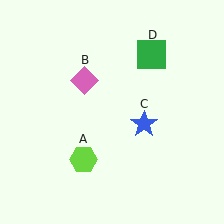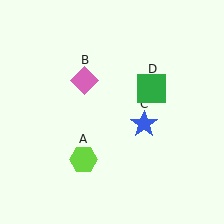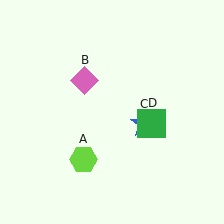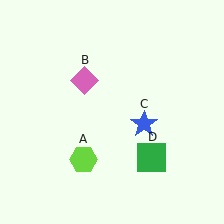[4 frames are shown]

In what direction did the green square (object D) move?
The green square (object D) moved down.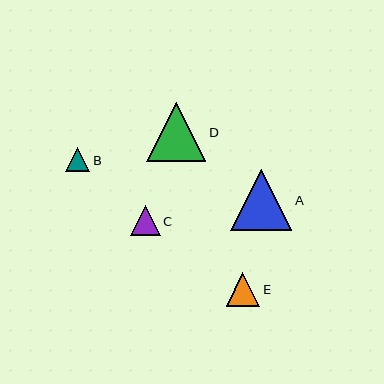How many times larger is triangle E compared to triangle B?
Triangle E is approximately 1.4 times the size of triangle B.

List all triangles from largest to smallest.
From largest to smallest: A, D, E, C, B.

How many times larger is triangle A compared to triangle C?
Triangle A is approximately 2.1 times the size of triangle C.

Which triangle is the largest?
Triangle A is the largest with a size of approximately 61 pixels.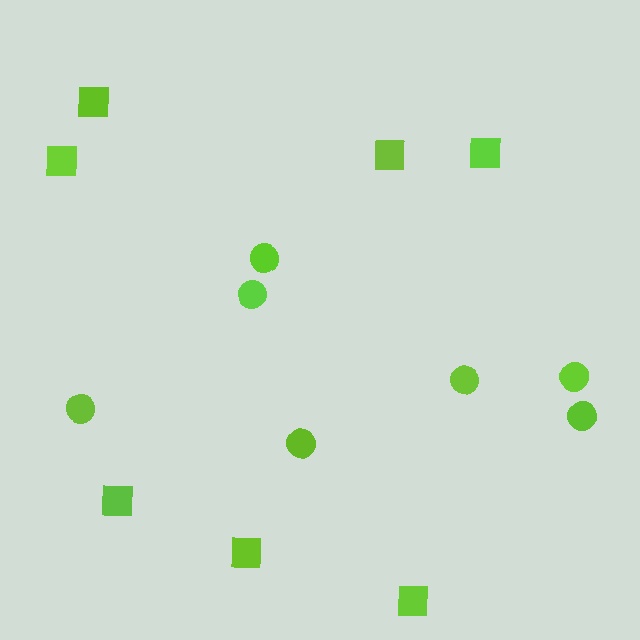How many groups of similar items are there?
There are 2 groups: one group of circles (7) and one group of squares (7).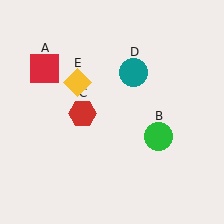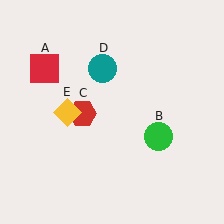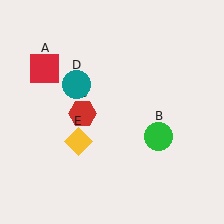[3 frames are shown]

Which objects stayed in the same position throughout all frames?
Red square (object A) and green circle (object B) and red hexagon (object C) remained stationary.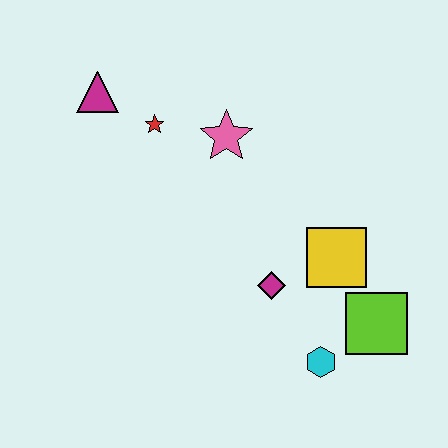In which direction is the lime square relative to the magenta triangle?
The lime square is to the right of the magenta triangle.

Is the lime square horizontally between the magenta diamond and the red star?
No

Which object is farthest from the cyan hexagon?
The magenta triangle is farthest from the cyan hexagon.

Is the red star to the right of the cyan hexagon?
No